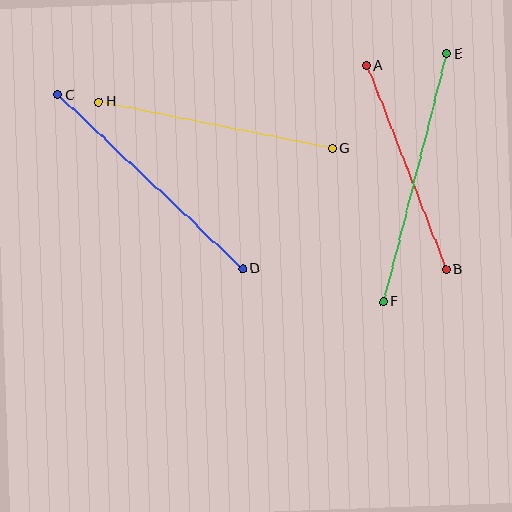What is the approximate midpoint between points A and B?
The midpoint is at approximately (406, 167) pixels.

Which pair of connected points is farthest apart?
Points E and F are farthest apart.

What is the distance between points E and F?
The distance is approximately 256 pixels.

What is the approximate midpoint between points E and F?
The midpoint is at approximately (415, 178) pixels.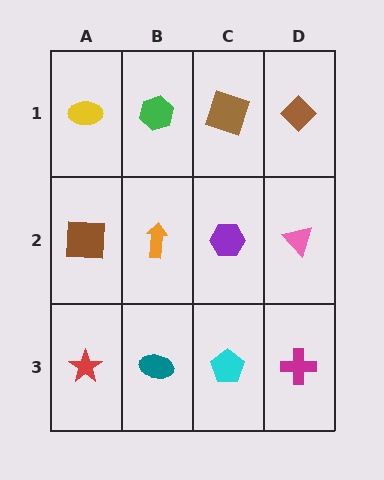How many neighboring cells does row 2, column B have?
4.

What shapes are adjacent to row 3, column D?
A pink triangle (row 2, column D), a cyan pentagon (row 3, column C).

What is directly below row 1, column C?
A purple hexagon.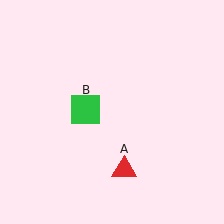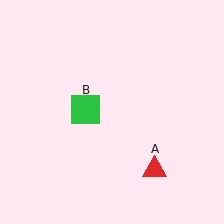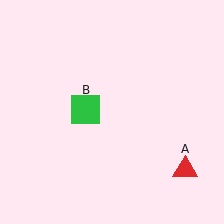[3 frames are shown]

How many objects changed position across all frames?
1 object changed position: red triangle (object A).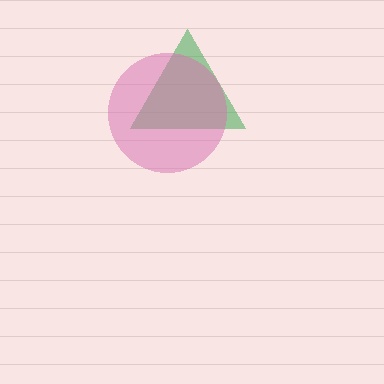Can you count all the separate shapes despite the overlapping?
Yes, there are 2 separate shapes.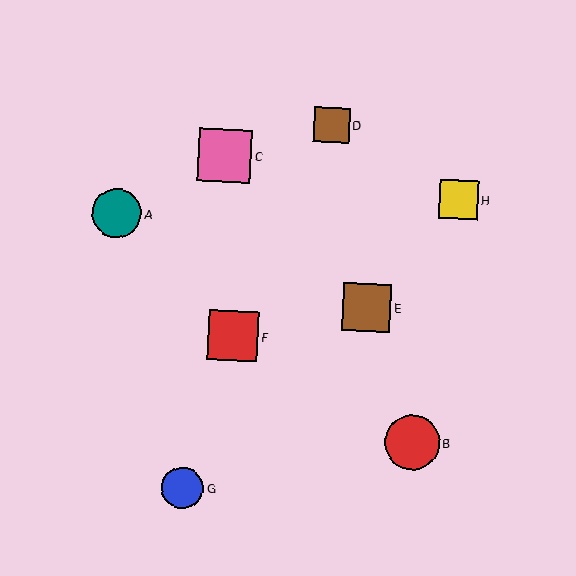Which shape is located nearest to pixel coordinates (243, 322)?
The red square (labeled F) at (233, 336) is nearest to that location.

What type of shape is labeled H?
Shape H is a yellow square.